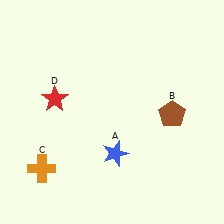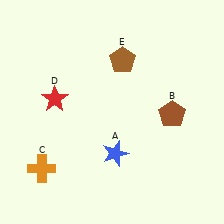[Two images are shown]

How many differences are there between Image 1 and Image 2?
There is 1 difference between the two images.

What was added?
A brown pentagon (E) was added in Image 2.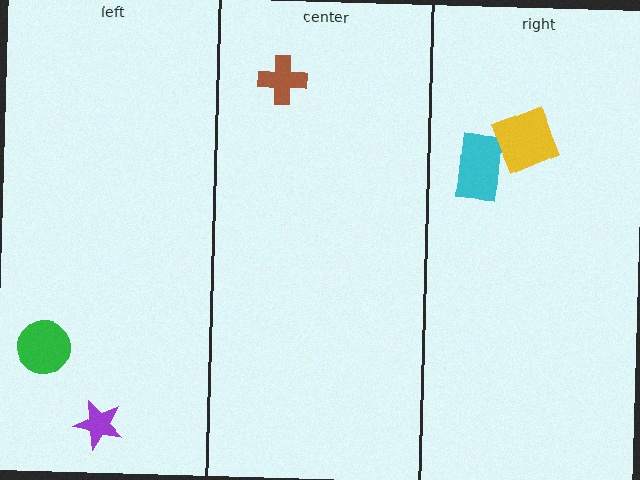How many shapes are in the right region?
2.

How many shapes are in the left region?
2.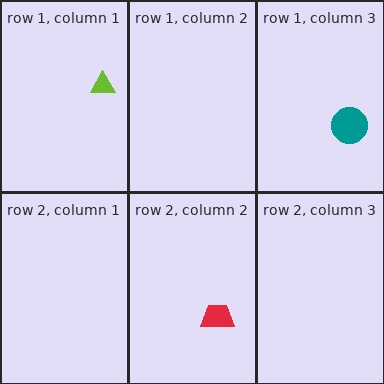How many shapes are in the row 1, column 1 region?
1.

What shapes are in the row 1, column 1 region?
The lime triangle.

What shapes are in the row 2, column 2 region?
The red trapezoid.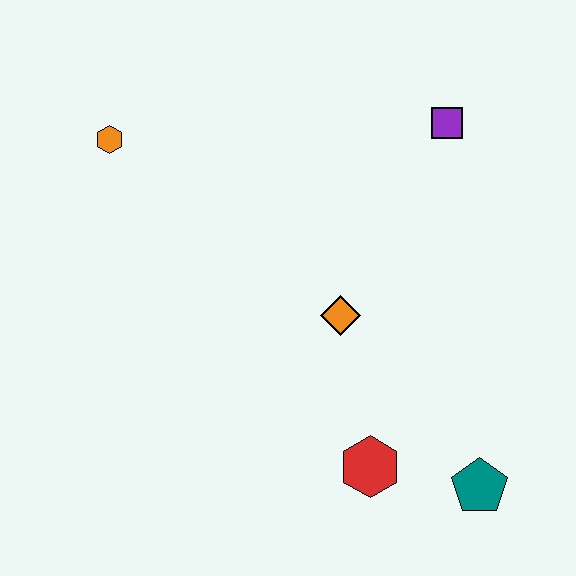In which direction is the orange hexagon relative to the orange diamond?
The orange hexagon is to the left of the orange diamond.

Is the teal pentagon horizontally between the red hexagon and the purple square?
No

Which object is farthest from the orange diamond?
The orange hexagon is farthest from the orange diamond.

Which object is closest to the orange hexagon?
The orange diamond is closest to the orange hexagon.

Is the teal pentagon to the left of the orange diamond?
No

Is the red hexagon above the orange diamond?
No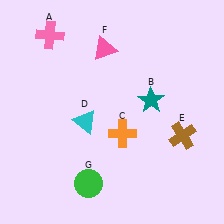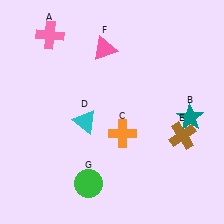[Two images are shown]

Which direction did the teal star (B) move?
The teal star (B) moved right.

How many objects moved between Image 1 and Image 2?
1 object moved between the two images.